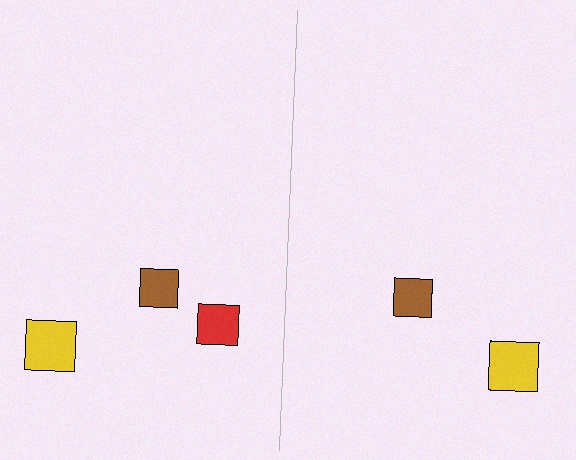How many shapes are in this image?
There are 5 shapes in this image.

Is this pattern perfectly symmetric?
No, the pattern is not perfectly symmetric. A red square is missing from the right side.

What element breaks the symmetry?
A red square is missing from the right side.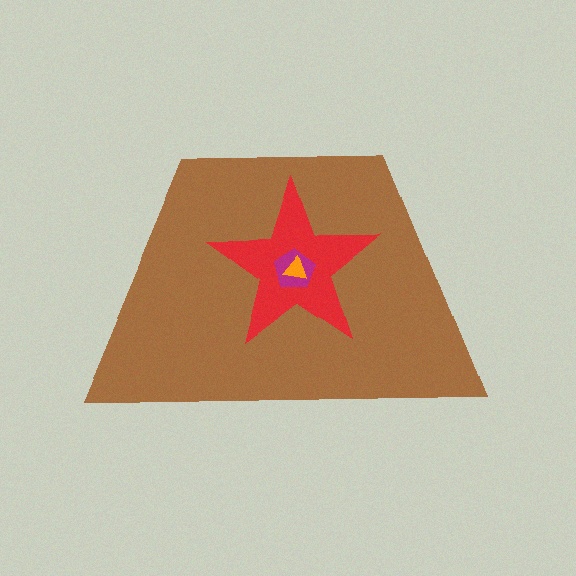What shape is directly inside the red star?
The magenta pentagon.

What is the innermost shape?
The orange triangle.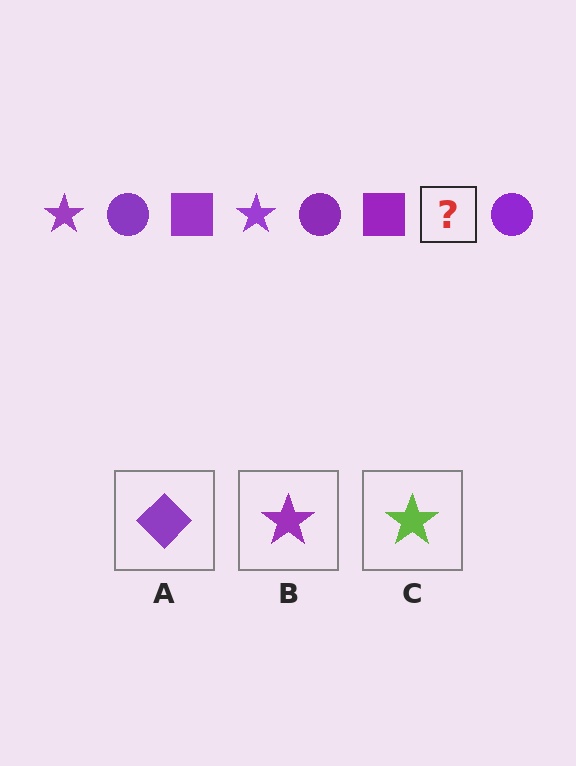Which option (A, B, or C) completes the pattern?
B.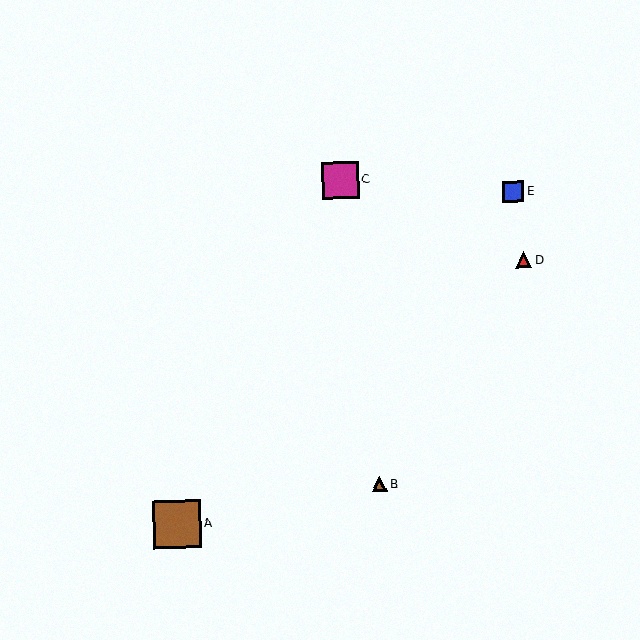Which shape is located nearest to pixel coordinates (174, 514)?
The brown square (labeled A) at (177, 524) is nearest to that location.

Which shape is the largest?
The brown square (labeled A) is the largest.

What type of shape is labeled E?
Shape E is a blue square.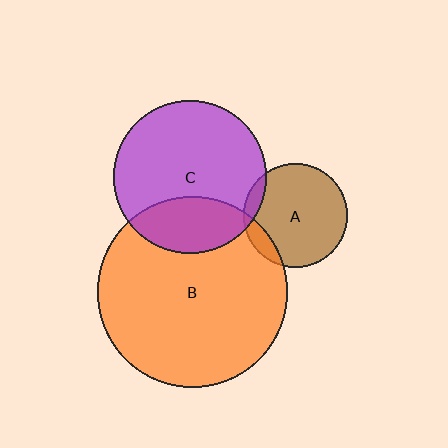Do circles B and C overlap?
Yes.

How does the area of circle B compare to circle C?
Approximately 1.6 times.